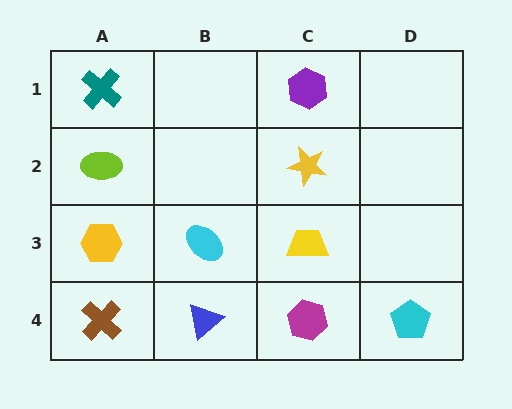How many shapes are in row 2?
2 shapes.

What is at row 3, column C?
A yellow trapezoid.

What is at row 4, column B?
A blue triangle.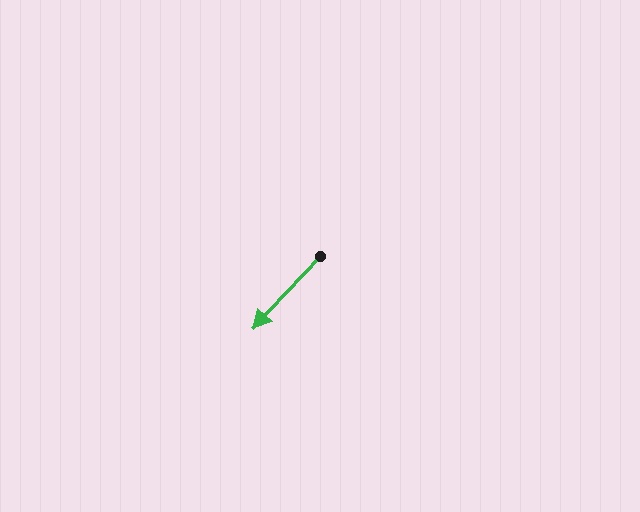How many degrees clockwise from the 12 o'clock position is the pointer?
Approximately 223 degrees.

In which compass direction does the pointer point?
Southwest.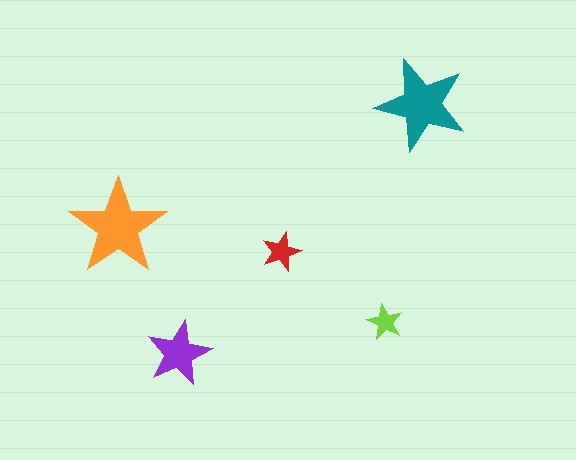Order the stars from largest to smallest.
the orange one, the teal one, the purple one, the red one, the lime one.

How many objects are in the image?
There are 5 objects in the image.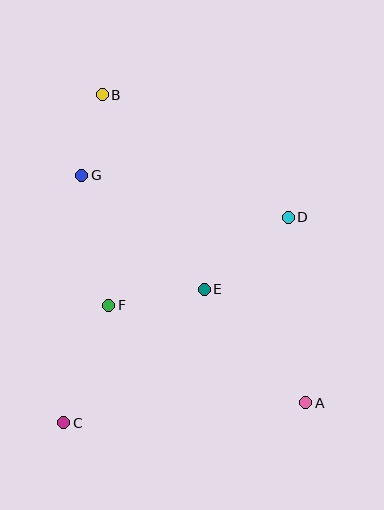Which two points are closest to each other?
Points B and G are closest to each other.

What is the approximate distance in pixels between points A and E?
The distance between A and E is approximately 152 pixels.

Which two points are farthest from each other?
Points A and B are farthest from each other.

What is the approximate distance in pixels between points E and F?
The distance between E and F is approximately 97 pixels.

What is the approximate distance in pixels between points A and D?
The distance between A and D is approximately 186 pixels.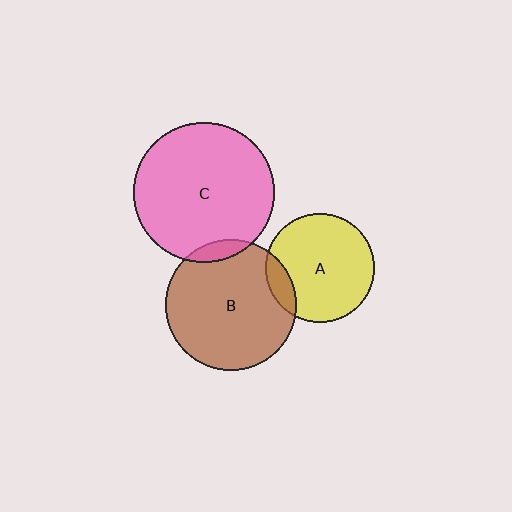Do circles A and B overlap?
Yes.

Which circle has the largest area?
Circle C (pink).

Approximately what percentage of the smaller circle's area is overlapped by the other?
Approximately 10%.